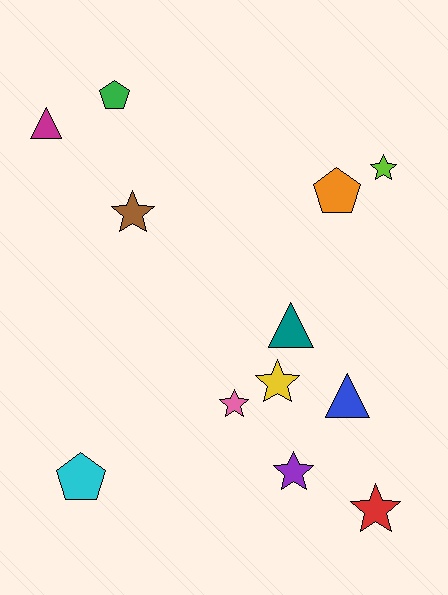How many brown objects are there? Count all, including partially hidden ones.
There is 1 brown object.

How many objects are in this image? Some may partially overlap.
There are 12 objects.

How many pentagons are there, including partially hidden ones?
There are 3 pentagons.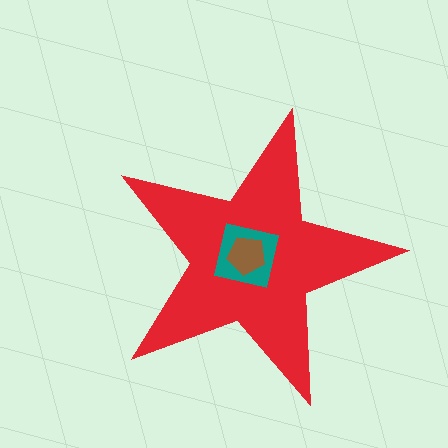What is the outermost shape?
The red star.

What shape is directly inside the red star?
The teal square.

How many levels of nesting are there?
3.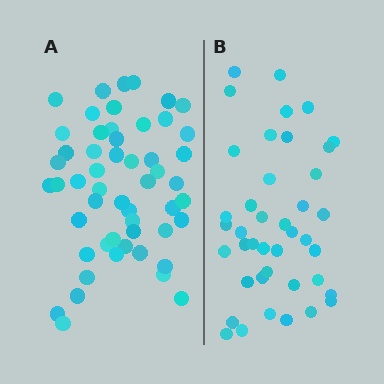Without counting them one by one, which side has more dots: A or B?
Region A (the left region) has more dots.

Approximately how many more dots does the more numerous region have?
Region A has roughly 12 or so more dots than region B.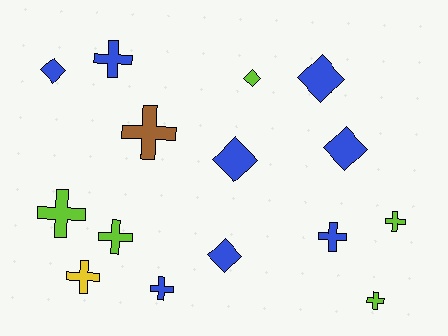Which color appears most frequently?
Blue, with 8 objects.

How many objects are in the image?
There are 15 objects.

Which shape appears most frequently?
Cross, with 9 objects.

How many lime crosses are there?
There are 4 lime crosses.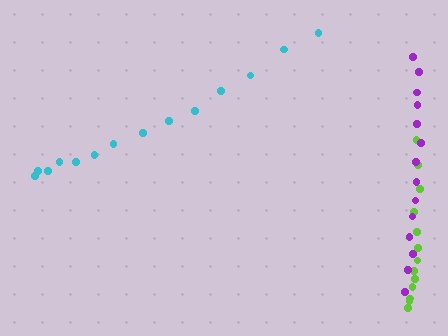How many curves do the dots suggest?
There are 3 distinct paths.